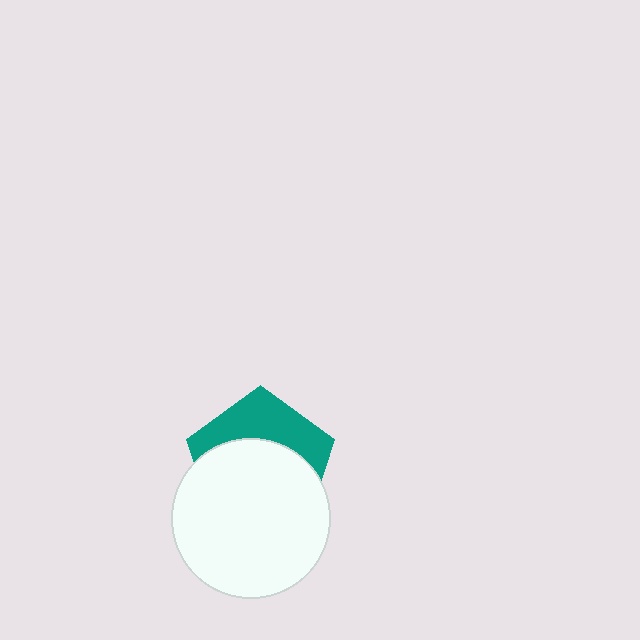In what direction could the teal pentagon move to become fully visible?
The teal pentagon could move up. That would shift it out from behind the white circle entirely.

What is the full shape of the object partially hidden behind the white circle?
The partially hidden object is a teal pentagon.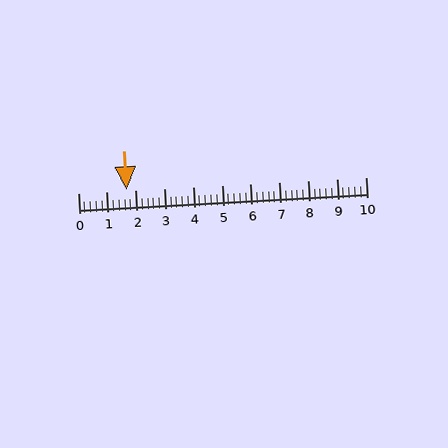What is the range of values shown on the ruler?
The ruler shows values from 0 to 10.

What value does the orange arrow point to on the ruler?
The orange arrow points to approximately 1.7.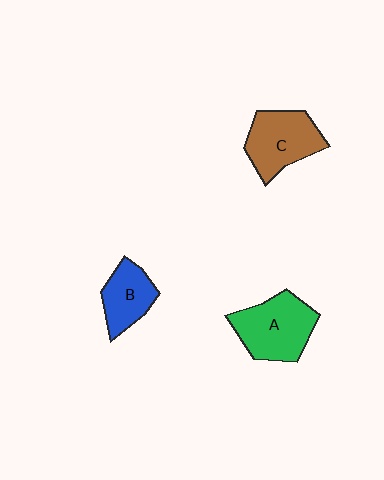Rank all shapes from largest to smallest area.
From largest to smallest: A (green), C (brown), B (blue).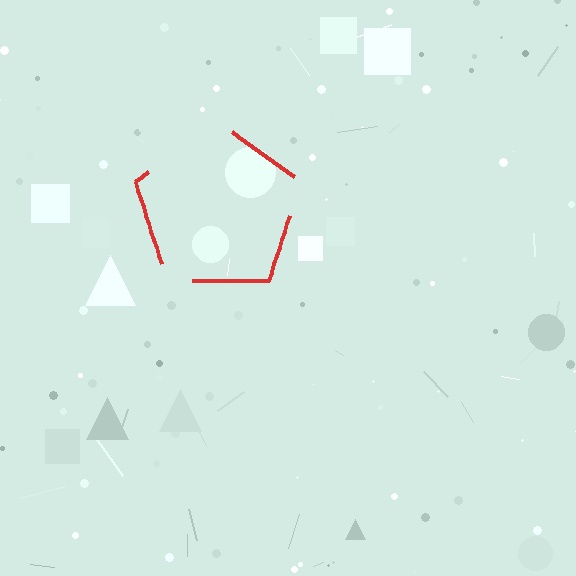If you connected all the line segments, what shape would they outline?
They would outline a pentagon.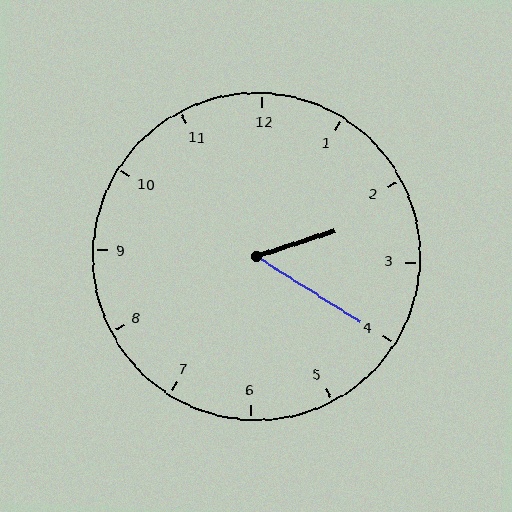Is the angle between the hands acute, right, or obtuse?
It is acute.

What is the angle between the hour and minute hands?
Approximately 50 degrees.